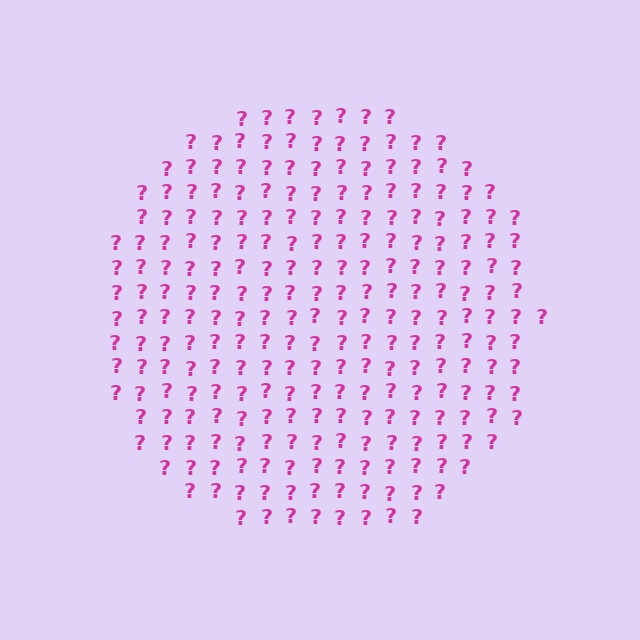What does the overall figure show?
The overall figure shows a circle.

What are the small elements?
The small elements are question marks.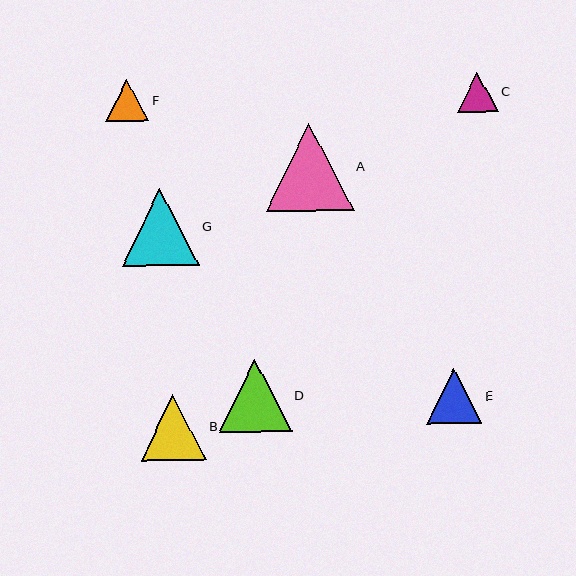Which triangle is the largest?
Triangle A is the largest with a size of approximately 88 pixels.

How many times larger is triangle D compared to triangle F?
Triangle D is approximately 1.7 times the size of triangle F.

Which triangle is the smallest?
Triangle C is the smallest with a size of approximately 40 pixels.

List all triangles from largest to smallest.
From largest to smallest: A, G, D, B, E, F, C.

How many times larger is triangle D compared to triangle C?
Triangle D is approximately 1.8 times the size of triangle C.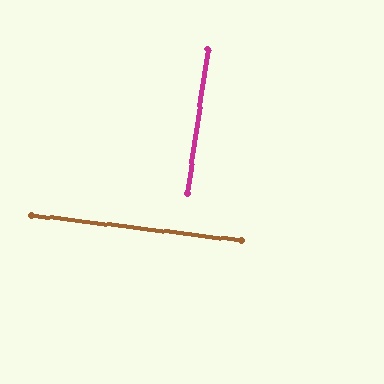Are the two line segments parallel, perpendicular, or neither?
Perpendicular — they meet at approximately 89°.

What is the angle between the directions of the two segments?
Approximately 89 degrees.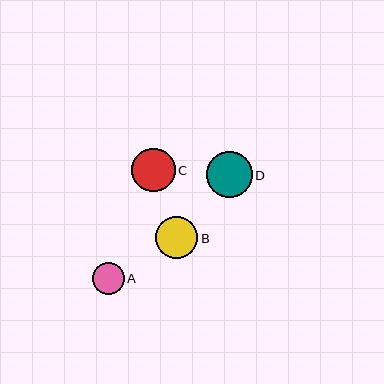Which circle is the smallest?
Circle A is the smallest with a size of approximately 32 pixels.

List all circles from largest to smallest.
From largest to smallest: D, C, B, A.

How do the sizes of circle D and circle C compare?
Circle D and circle C are approximately the same size.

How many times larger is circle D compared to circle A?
Circle D is approximately 1.4 times the size of circle A.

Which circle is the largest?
Circle D is the largest with a size of approximately 45 pixels.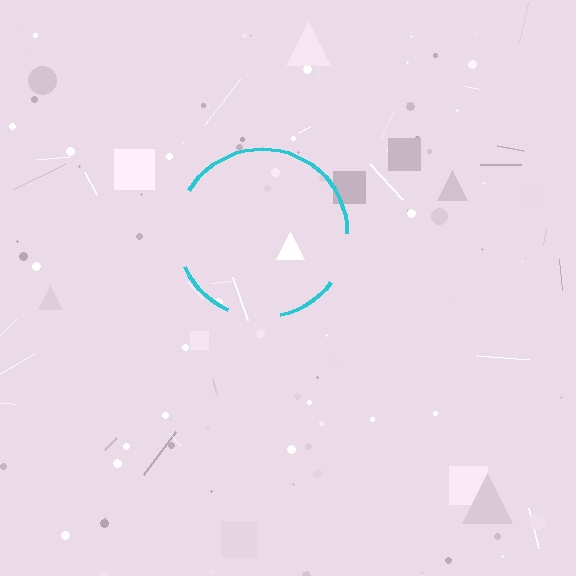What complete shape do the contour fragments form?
The contour fragments form a circle.